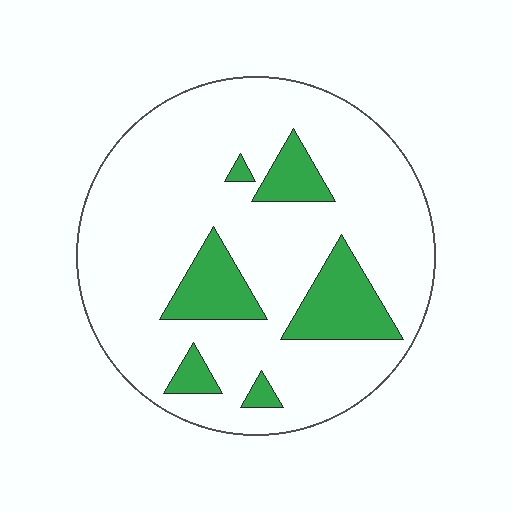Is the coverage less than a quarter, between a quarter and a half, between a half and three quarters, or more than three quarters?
Less than a quarter.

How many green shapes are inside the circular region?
6.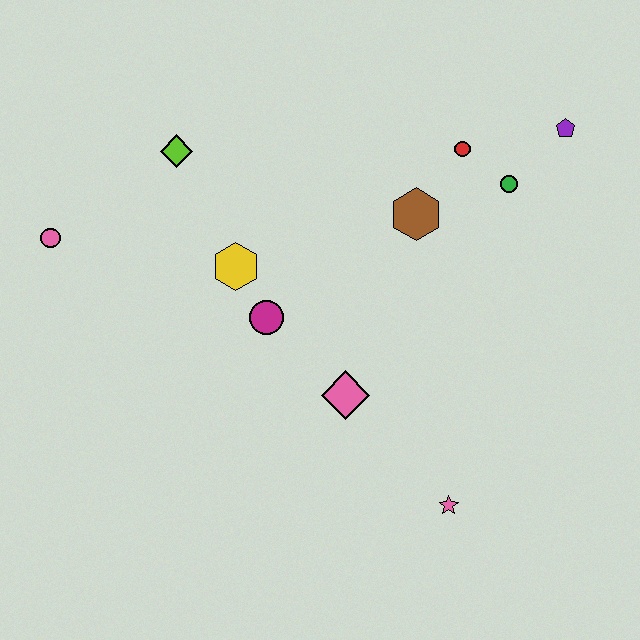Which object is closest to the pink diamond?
The magenta circle is closest to the pink diamond.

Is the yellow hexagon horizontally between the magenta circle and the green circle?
No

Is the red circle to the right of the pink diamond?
Yes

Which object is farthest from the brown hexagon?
The pink circle is farthest from the brown hexagon.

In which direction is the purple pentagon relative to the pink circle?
The purple pentagon is to the right of the pink circle.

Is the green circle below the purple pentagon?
Yes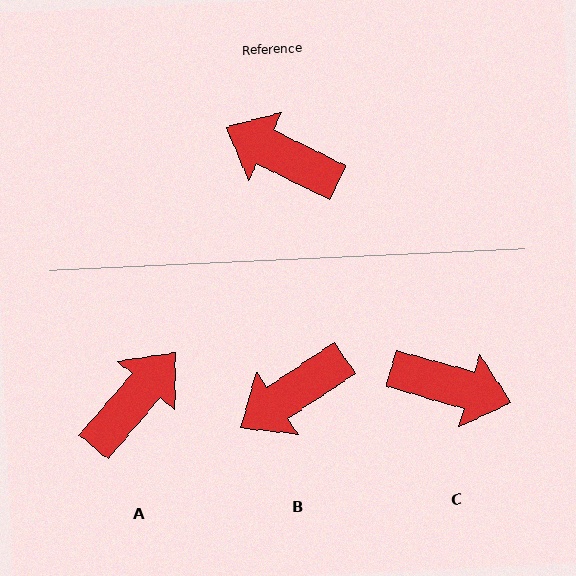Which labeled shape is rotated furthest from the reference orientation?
C, about 169 degrees away.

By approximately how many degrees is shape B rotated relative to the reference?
Approximately 60 degrees counter-clockwise.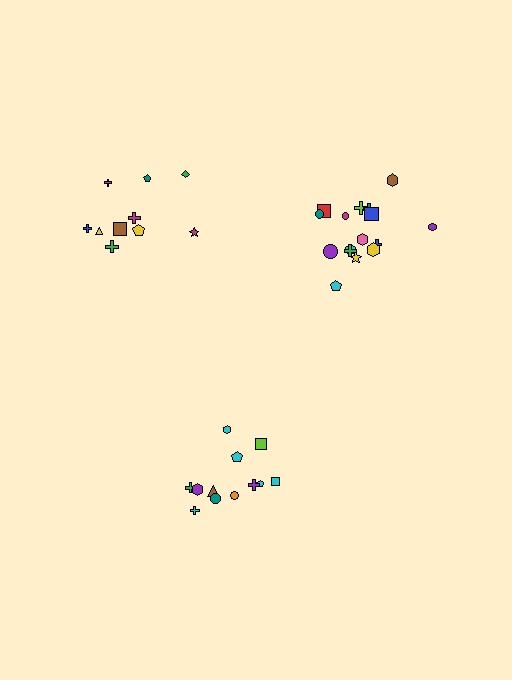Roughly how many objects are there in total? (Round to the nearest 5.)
Roughly 40 objects in total.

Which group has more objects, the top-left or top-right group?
The top-right group.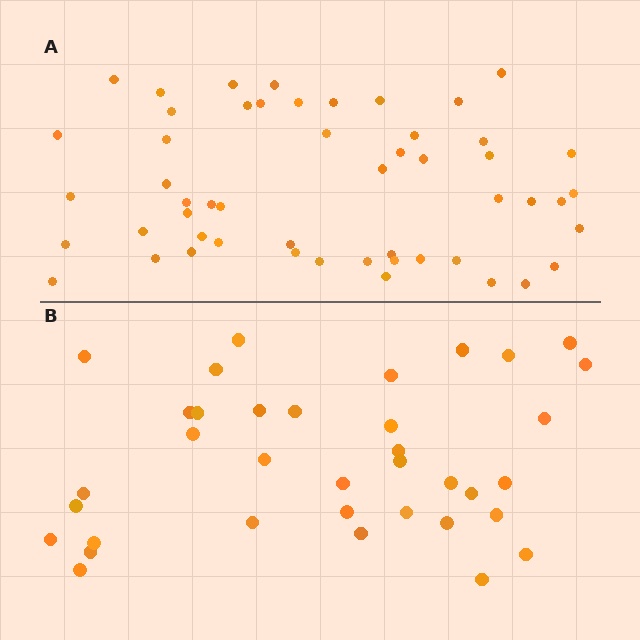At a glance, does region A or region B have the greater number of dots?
Region A (the top region) has more dots.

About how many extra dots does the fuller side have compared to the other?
Region A has approximately 15 more dots than region B.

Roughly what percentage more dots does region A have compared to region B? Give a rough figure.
About 45% more.